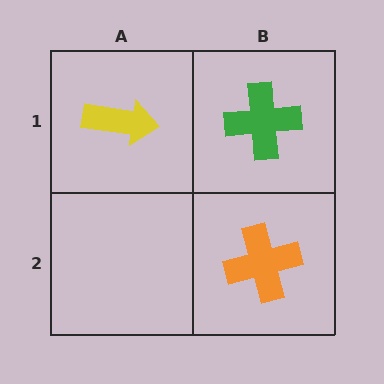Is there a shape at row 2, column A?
No, that cell is empty.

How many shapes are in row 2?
1 shape.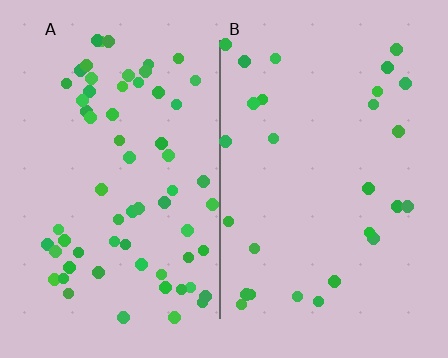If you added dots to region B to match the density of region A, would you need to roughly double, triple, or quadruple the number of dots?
Approximately double.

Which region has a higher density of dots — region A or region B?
A (the left).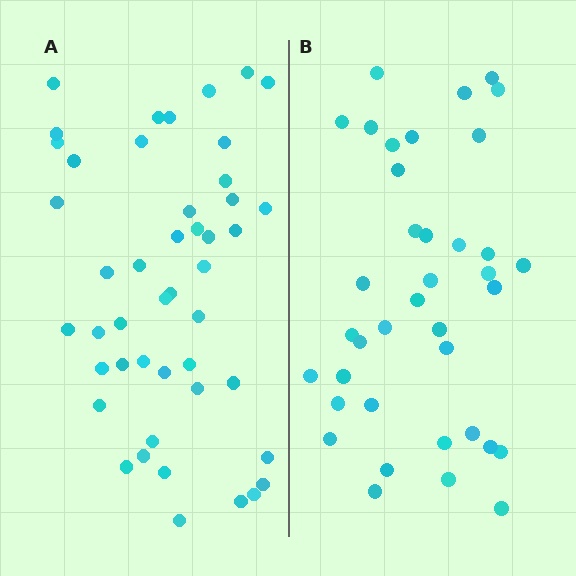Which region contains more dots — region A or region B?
Region A (the left region) has more dots.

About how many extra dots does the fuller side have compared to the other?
Region A has roughly 8 or so more dots than region B.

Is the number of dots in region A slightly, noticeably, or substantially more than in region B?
Region A has only slightly more — the two regions are fairly close. The ratio is roughly 1.2 to 1.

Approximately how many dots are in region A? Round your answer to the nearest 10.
About 50 dots. (The exact count is 46, which rounds to 50.)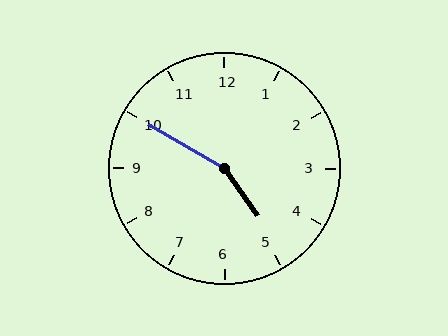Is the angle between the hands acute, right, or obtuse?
It is obtuse.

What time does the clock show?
4:50.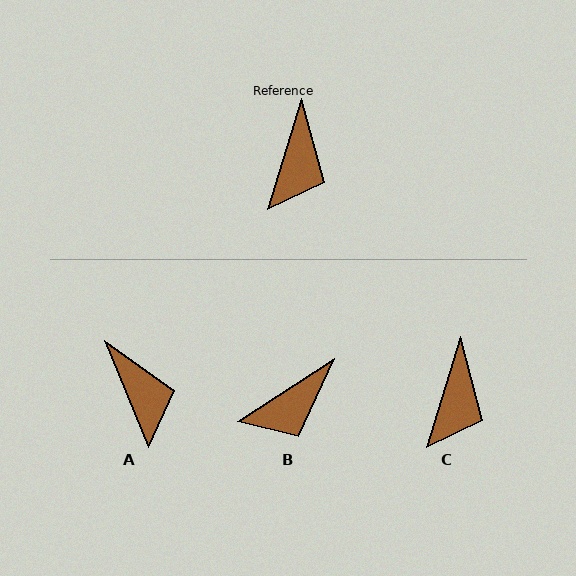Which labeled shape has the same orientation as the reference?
C.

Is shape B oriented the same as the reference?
No, it is off by about 40 degrees.